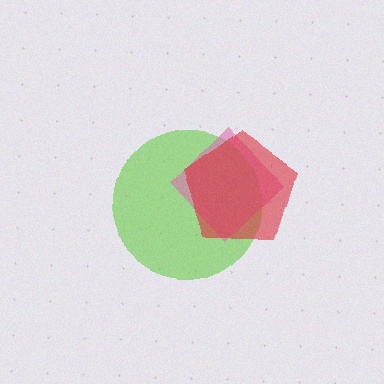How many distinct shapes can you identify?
There are 3 distinct shapes: a lime circle, a pink diamond, a red pentagon.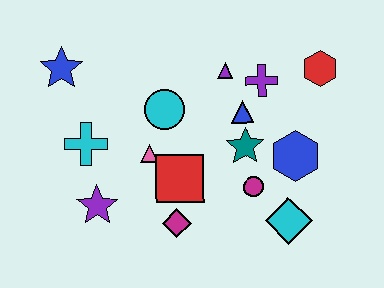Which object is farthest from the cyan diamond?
The blue star is farthest from the cyan diamond.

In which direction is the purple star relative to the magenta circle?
The purple star is to the left of the magenta circle.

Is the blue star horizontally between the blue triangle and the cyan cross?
No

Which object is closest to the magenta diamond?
The red square is closest to the magenta diamond.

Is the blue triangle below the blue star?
Yes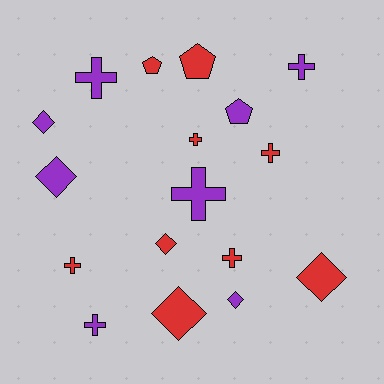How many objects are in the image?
There are 17 objects.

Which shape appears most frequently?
Cross, with 8 objects.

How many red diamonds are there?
There are 3 red diamonds.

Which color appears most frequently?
Red, with 9 objects.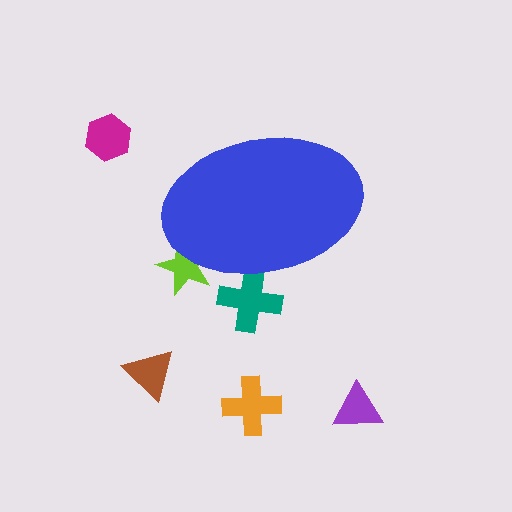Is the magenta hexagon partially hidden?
No, the magenta hexagon is fully visible.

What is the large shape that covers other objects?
A blue ellipse.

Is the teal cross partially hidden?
Yes, the teal cross is partially hidden behind the blue ellipse.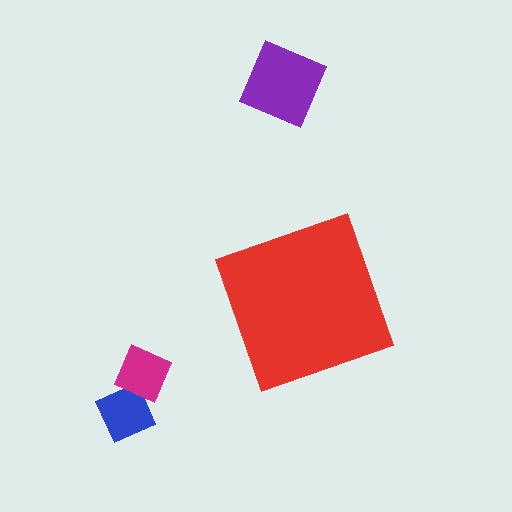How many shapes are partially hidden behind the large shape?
0 shapes are partially hidden.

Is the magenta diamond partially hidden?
No, the magenta diamond is fully visible.